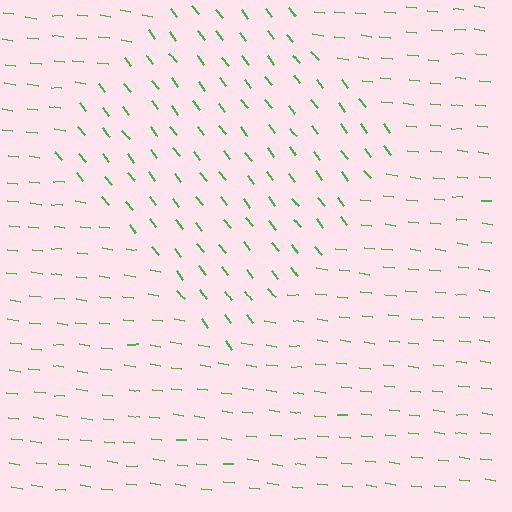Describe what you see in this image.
The image is filled with small green line segments. A diamond region in the image has lines oriented differently from the surrounding lines, creating a visible texture boundary.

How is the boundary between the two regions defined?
The boundary is defined purely by a change in line orientation (approximately 45 degrees difference). All lines are the same color and thickness.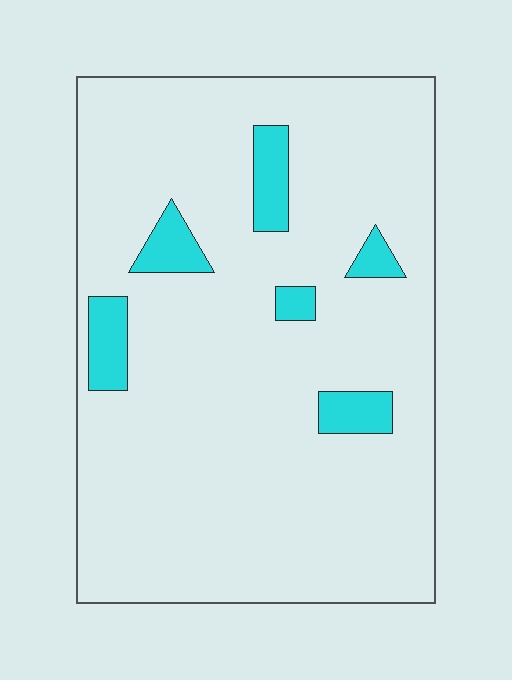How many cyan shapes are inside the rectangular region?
6.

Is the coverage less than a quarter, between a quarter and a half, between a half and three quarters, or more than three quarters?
Less than a quarter.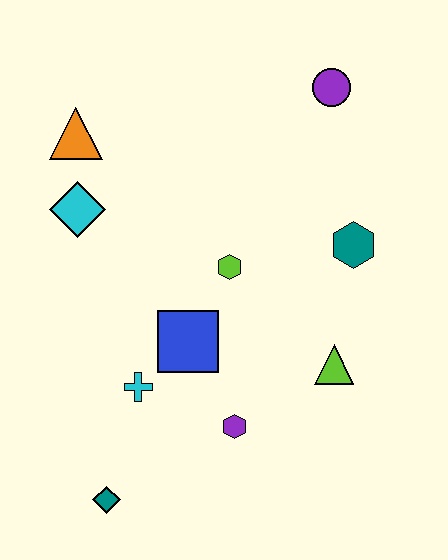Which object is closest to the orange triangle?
The cyan diamond is closest to the orange triangle.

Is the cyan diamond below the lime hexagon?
No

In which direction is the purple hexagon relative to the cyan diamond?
The purple hexagon is below the cyan diamond.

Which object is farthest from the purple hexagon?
The purple circle is farthest from the purple hexagon.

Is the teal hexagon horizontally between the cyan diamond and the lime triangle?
No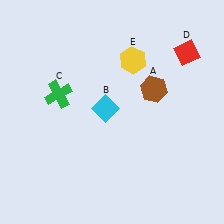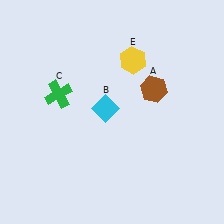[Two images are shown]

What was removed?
The red diamond (D) was removed in Image 2.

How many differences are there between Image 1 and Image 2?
There is 1 difference between the two images.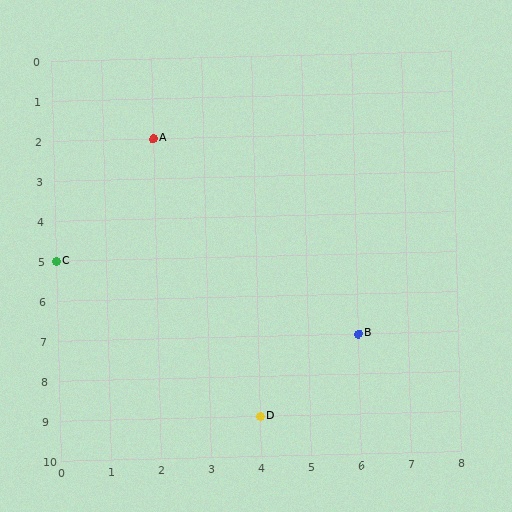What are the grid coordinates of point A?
Point A is at grid coordinates (2, 2).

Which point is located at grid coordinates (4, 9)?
Point D is at (4, 9).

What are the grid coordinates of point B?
Point B is at grid coordinates (6, 7).